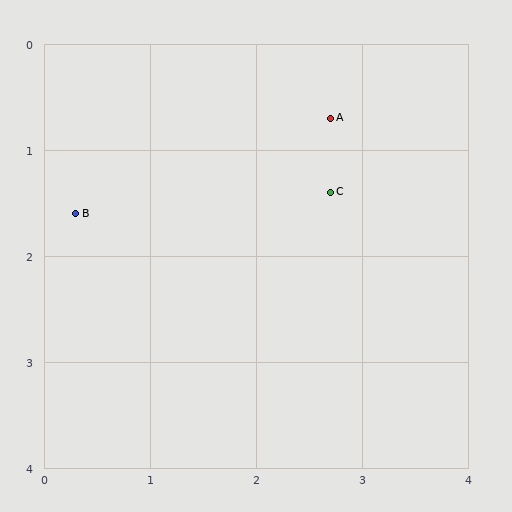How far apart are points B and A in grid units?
Points B and A are about 2.6 grid units apart.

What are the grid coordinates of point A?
Point A is at approximately (2.7, 0.7).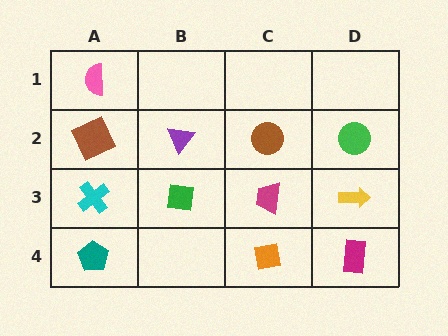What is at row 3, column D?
A yellow arrow.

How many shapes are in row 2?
4 shapes.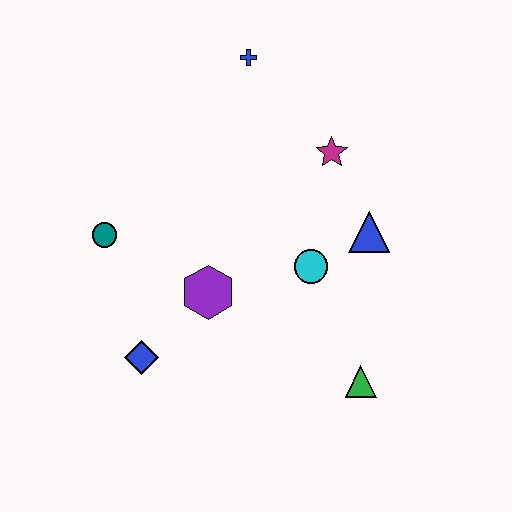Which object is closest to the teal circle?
The purple hexagon is closest to the teal circle.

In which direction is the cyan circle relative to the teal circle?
The cyan circle is to the right of the teal circle.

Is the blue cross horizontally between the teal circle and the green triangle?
Yes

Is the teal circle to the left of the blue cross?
Yes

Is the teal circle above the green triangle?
Yes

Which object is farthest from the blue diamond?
The blue cross is farthest from the blue diamond.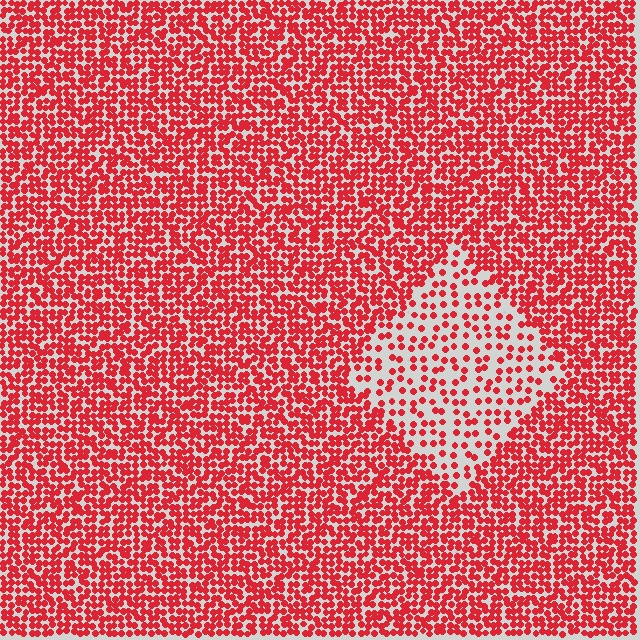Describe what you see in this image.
The image contains small red elements arranged at two different densities. A diamond-shaped region is visible where the elements are less densely packed than the surrounding area.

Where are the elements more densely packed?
The elements are more densely packed outside the diamond boundary.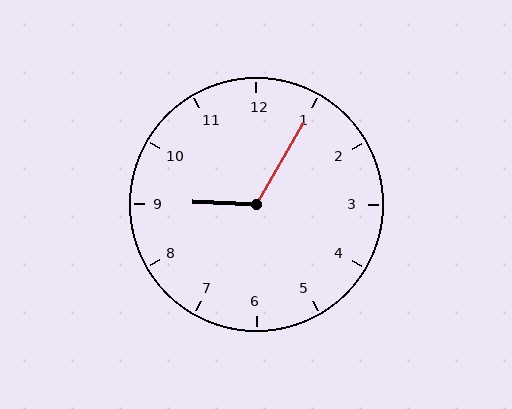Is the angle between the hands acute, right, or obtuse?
It is obtuse.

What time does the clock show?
9:05.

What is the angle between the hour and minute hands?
Approximately 118 degrees.